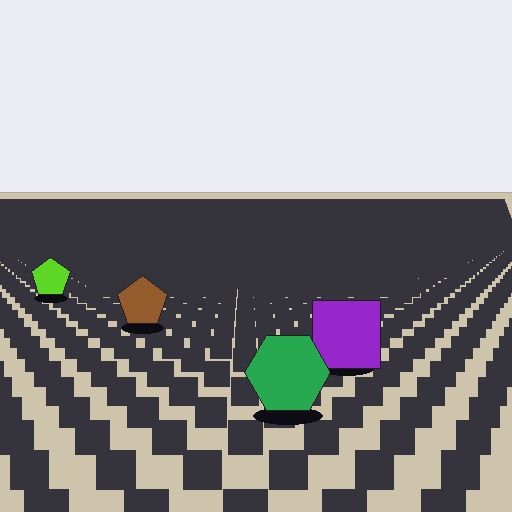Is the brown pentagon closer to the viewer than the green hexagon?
No. The green hexagon is closer — you can tell from the texture gradient: the ground texture is coarser near it.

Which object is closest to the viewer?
The green hexagon is closest. The texture marks near it are larger and more spread out.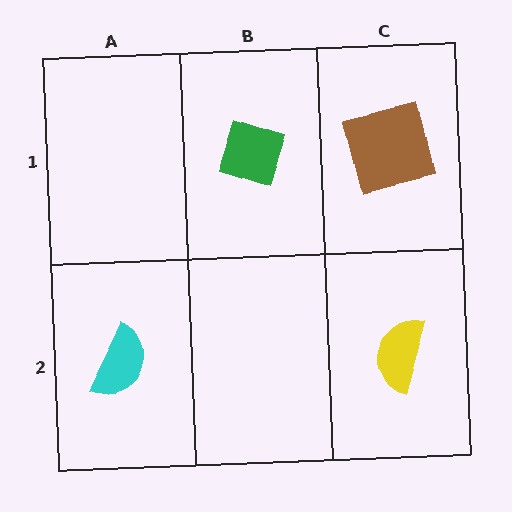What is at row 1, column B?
A green diamond.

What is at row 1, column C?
A brown square.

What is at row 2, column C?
A yellow semicircle.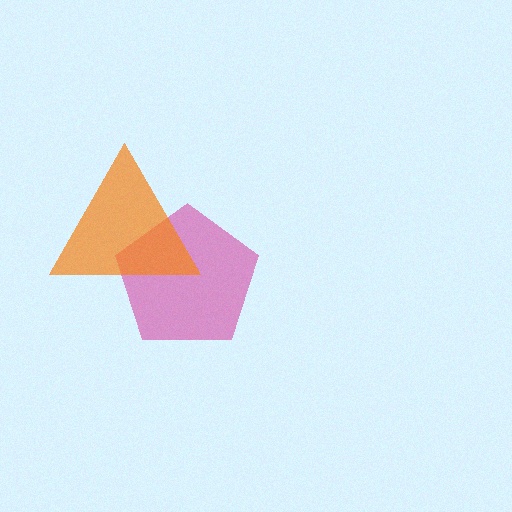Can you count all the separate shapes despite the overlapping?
Yes, there are 2 separate shapes.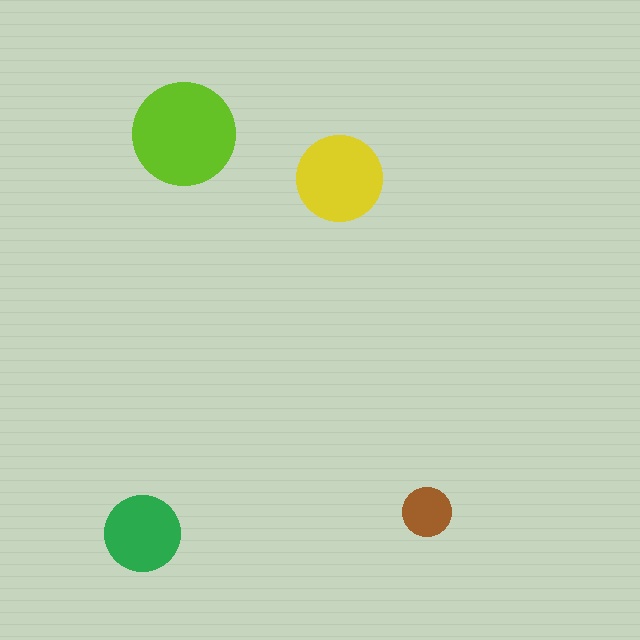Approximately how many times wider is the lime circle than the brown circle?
About 2 times wider.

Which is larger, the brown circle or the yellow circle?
The yellow one.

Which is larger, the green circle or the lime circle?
The lime one.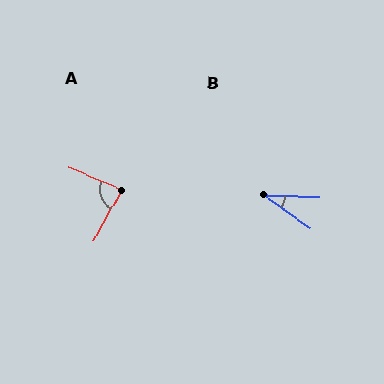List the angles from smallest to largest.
B (33°), A (84°).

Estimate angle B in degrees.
Approximately 33 degrees.